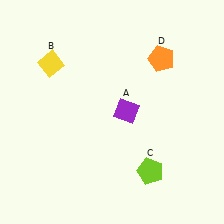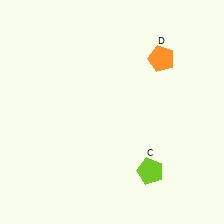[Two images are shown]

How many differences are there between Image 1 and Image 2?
There are 2 differences between the two images.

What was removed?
The purple diamond (A), the yellow diamond (B) were removed in Image 2.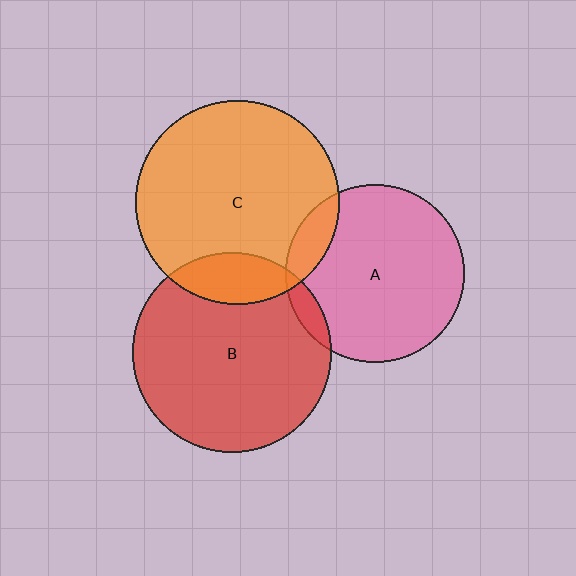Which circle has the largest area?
Circle C (orange).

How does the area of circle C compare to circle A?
Approximately 1.3 times.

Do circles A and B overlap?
Yes.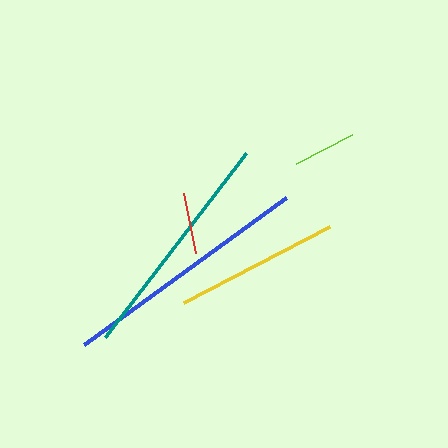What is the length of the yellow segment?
The yellow segment is approximately 164 pixels long.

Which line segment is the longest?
The blue line is the longest at approximately 250 pixels.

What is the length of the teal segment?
The teal segment is approximately 232 pixels long.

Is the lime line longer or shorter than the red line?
The lime line is longer than the red line.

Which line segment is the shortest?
The red line is the shortest at approximately 61 pixels.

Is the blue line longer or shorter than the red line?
The blue line is longer than the red line.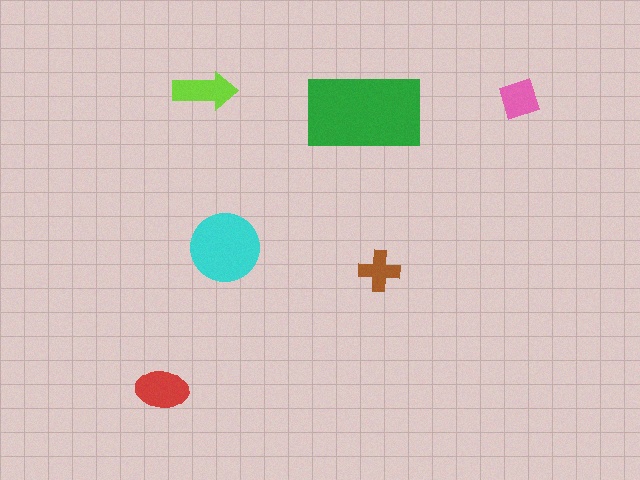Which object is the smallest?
The brown cross.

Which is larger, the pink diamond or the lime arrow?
The lime arrow.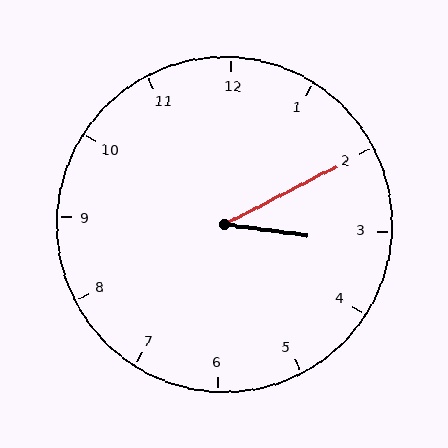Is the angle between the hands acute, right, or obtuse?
It is acute.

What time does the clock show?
3:10.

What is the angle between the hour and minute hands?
Approximately 35 degrees.